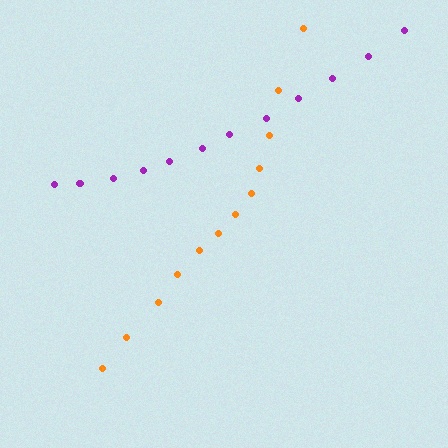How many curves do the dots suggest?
There are 2 distinct paths.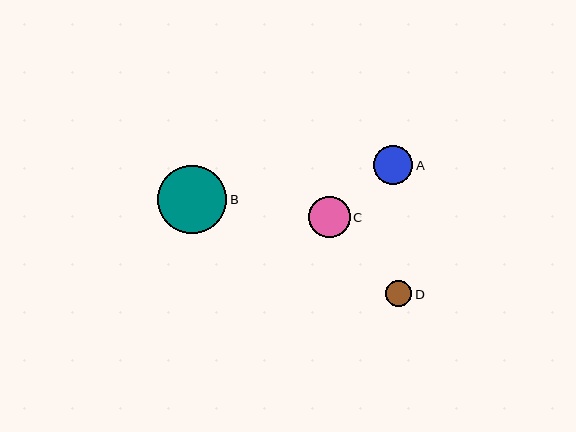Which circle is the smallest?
Circle D is the smallest with a size of approximately 26 pixels.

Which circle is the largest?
Circle B is the largest with a size of approximately 69 pixels.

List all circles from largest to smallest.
From largest to smallest: B, C, A, D.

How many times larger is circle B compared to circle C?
Circle B is approximately 1.7 times the size of circle C.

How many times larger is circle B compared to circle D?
Circle B is approximately 2.6 times the size of circle D.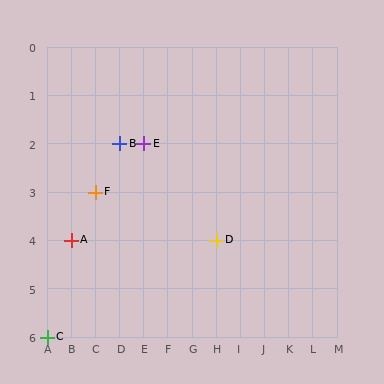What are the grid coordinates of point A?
Point A is at grid coordinates (B, 4).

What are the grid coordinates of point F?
Point F is at grid coordinates (C, 3).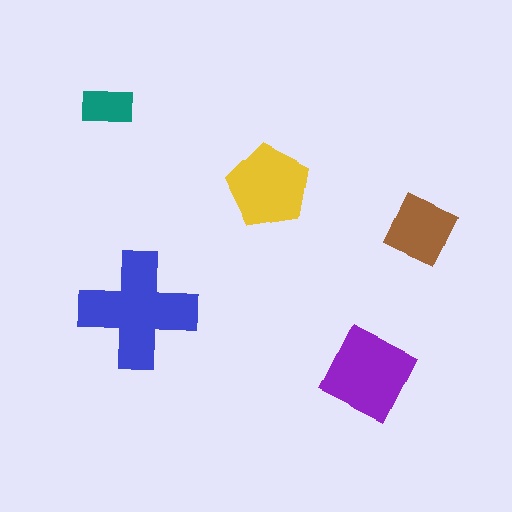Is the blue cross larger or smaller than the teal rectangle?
Larger.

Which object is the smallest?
The teal rectangle.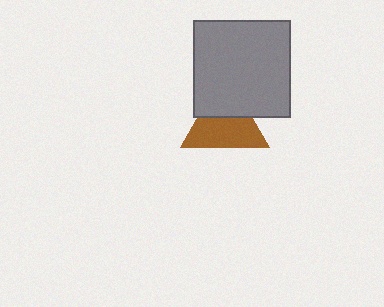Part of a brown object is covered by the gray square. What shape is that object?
It is a triangle.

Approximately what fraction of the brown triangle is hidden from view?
Roughly 38% of the brown triangle is hidden behind the gray square.